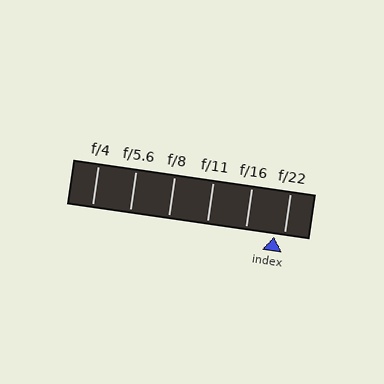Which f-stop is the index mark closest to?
The index mark is closest to f/22.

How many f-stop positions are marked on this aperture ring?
There are 6 f-stop positions marked.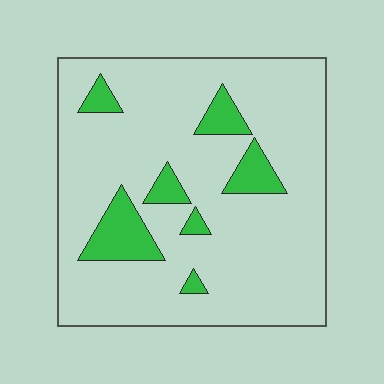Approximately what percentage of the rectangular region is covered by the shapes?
Approximately 15%.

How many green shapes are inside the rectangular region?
7.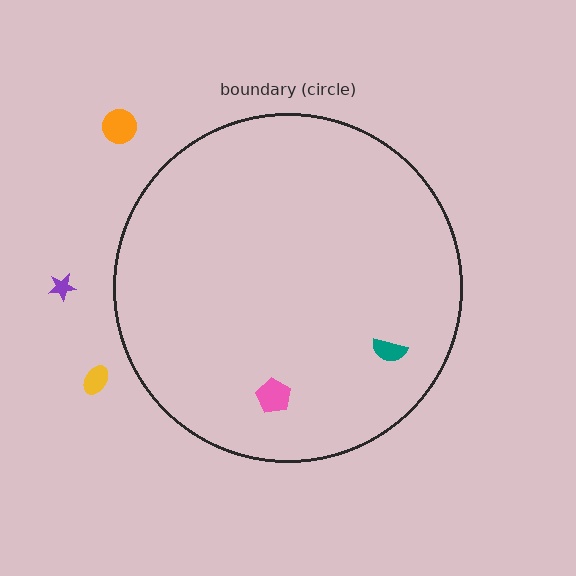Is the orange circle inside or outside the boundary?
Outside.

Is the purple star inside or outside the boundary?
Outside.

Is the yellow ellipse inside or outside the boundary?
Outside.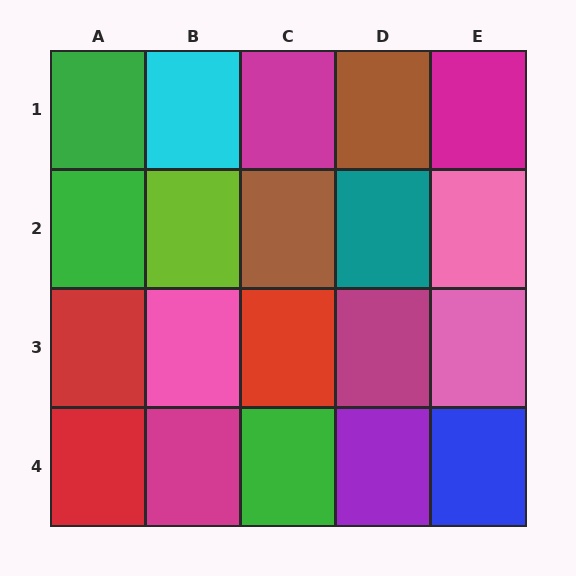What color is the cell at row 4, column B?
Magenta.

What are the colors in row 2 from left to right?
Green, lime, brown, teal, pink.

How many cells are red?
3 cells are red.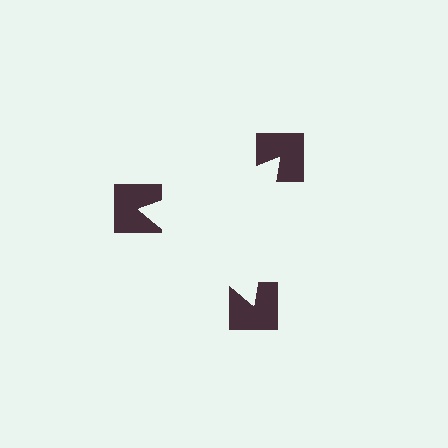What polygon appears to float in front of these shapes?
An illusory triangle — its edges are inferred from the aligned wedge cuts in the notched squares, not physically drawn.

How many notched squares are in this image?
There are 3 — one at each vertex of the illusory triangle.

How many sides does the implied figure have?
3 sides.